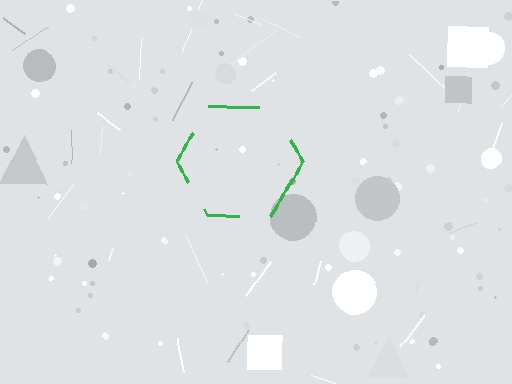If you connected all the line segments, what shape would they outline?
They would outline a hexagon.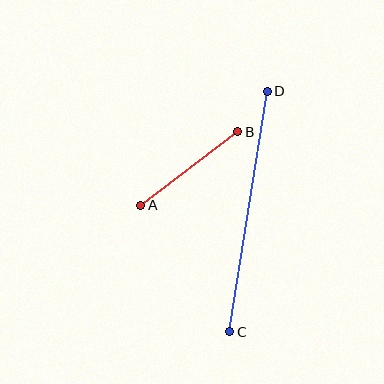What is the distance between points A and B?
The distance is approximately 122 pixels.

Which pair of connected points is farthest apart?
Points C and D are farthest apart.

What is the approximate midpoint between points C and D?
The midpoint is at approximately (249, 211) pixels.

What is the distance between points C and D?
The distance is approximately 244 pixels.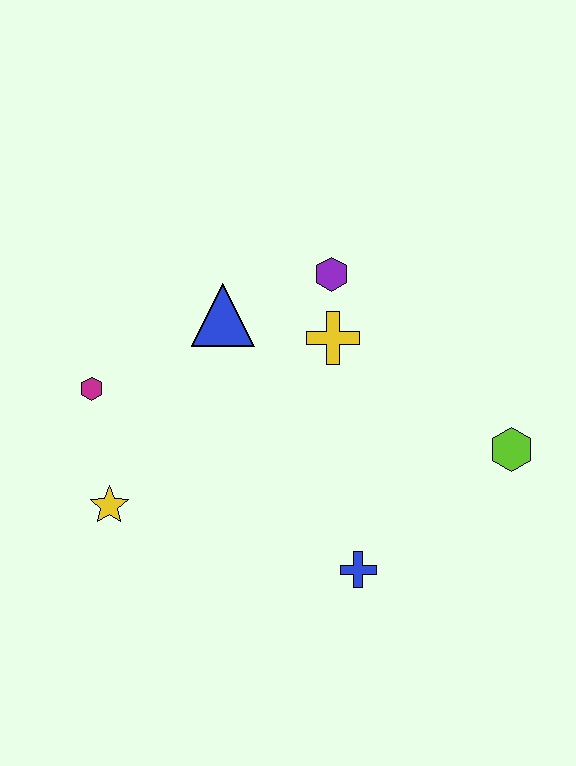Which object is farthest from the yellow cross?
The yellow star is farthest from the yellow cross.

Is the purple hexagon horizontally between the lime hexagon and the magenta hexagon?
Yes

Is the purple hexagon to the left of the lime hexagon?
Yes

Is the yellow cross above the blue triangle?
No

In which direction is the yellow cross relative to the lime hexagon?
The yellow cross is to the left of the lime hexagon.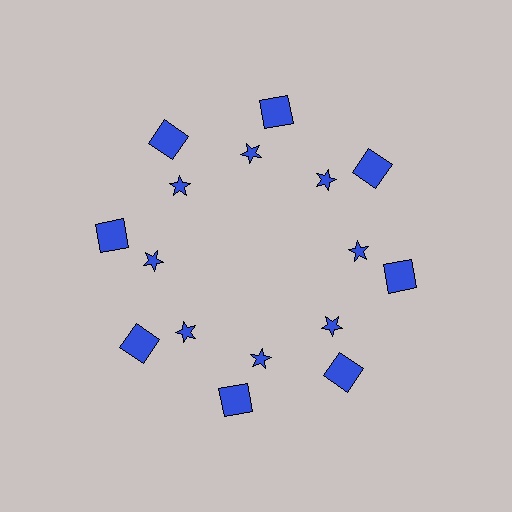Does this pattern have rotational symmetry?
Yes, this pattern has 8-fold rotational symmetry. It looks the same after rotating 45 degrees around the center.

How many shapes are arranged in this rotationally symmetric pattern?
There are 16 shapes, arranged in 8 groups of 2.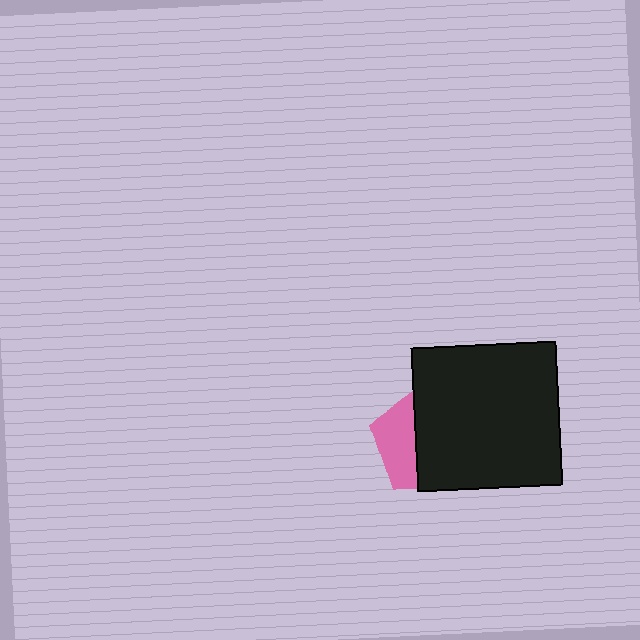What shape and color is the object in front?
The object in front is a black square.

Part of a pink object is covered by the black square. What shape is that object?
It is a pentagon.